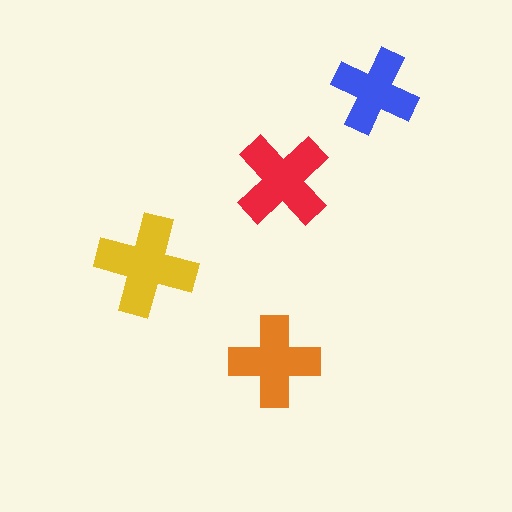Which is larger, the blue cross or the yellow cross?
The yellow one.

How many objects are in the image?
There are 4 objects in the image.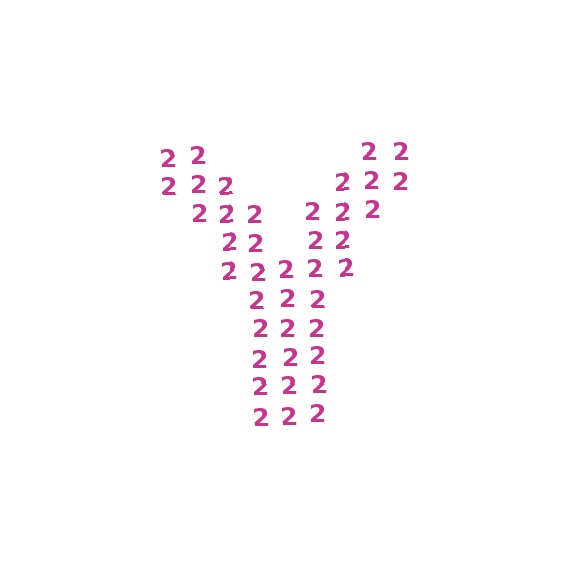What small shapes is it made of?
It is made of small digit 2's.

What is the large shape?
The large shape is the letter Y.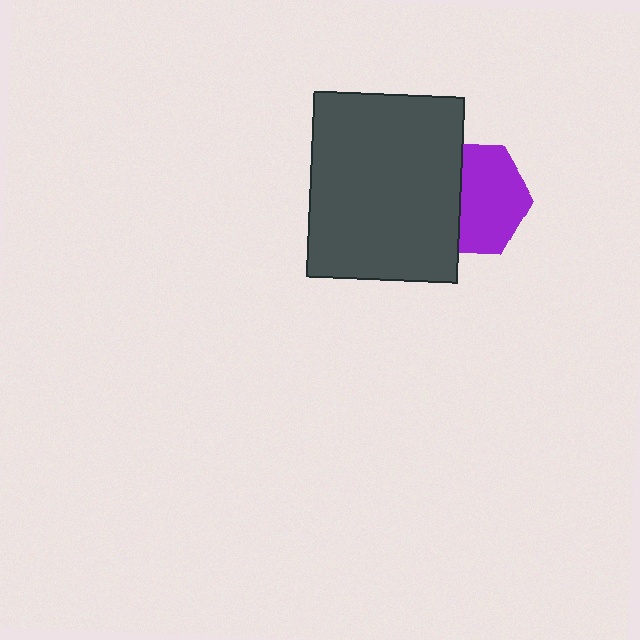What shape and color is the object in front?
The object in front is a dark gray rectangle.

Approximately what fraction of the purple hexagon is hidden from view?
Roughly 38% of the purple hexagon is hidden behind the dark gray rectangle.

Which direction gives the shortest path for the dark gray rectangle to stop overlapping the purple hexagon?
Moving left gives the shortest separation.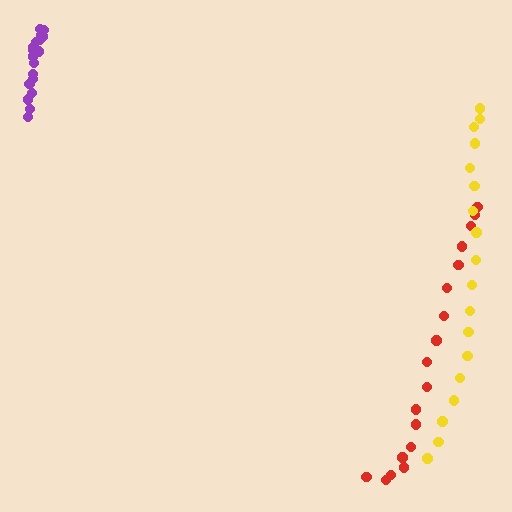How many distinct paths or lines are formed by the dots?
There are 3 distinct paths.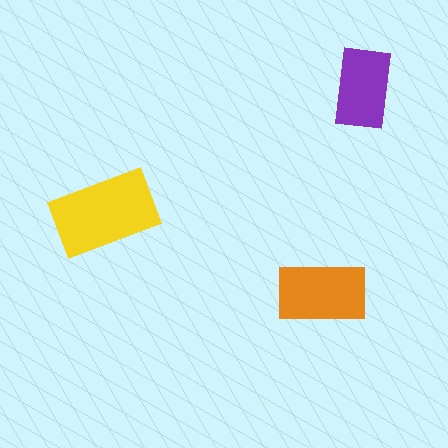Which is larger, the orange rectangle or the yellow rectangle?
The yellow one.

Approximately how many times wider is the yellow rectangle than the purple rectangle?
About 1.5 times wider.